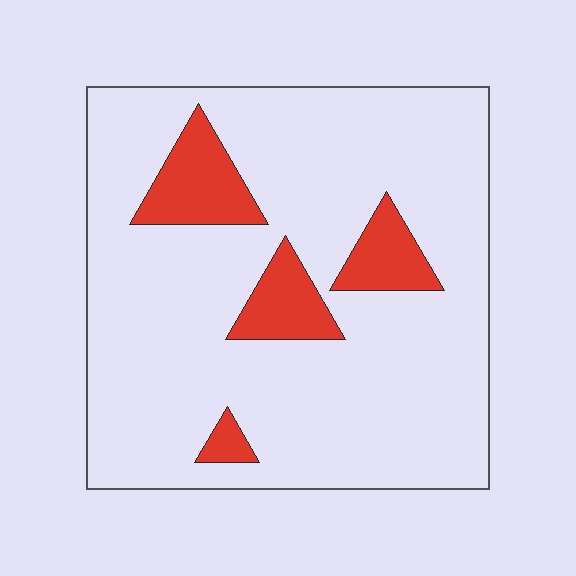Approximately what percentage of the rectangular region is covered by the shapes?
Approximately 15%.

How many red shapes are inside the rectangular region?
4.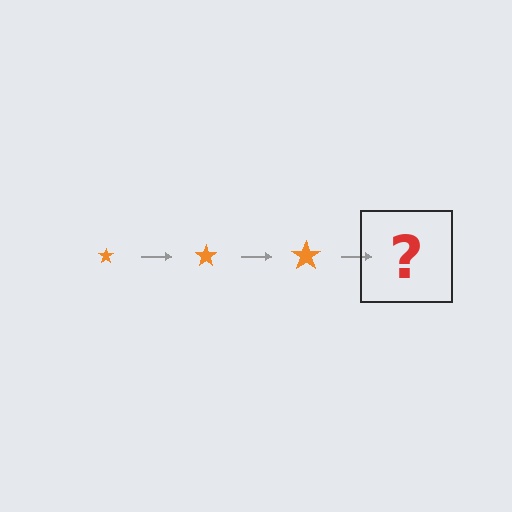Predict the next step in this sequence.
The next step is an orange star, larger than the previous one.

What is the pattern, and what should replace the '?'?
The pattern is that the star gets progressively larger each step. The '?' should be an orange star, larger than the previous one.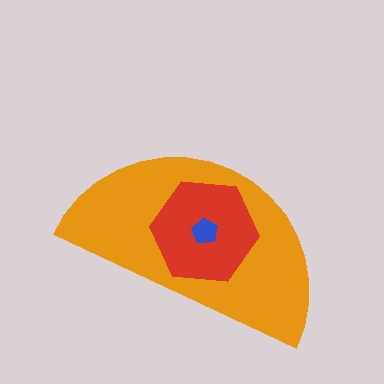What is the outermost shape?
The orange semicircle.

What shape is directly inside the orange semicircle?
The red hexagon.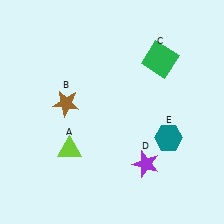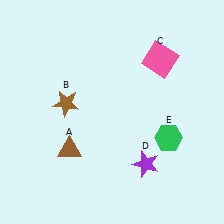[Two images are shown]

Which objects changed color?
A changed from lime to brown. C changed from green to pink. E changed from teal to green.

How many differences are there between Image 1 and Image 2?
There are 3 differences between the two images.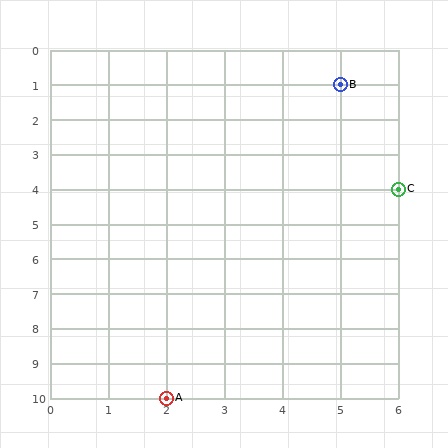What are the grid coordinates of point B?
Point B is at grid coordinates (5, 1).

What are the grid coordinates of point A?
Point A is at grid coordinates (2, 10).